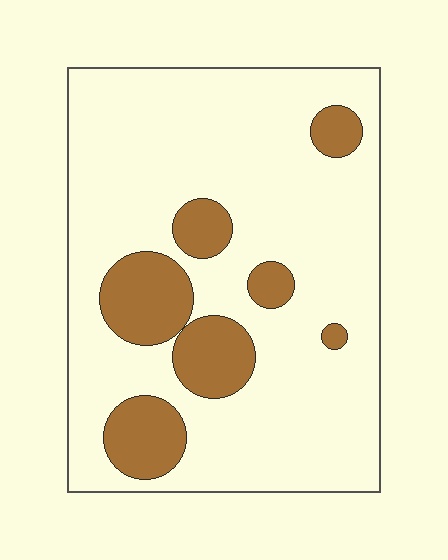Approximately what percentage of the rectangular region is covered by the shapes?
Approximately 20%.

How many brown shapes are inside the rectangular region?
7.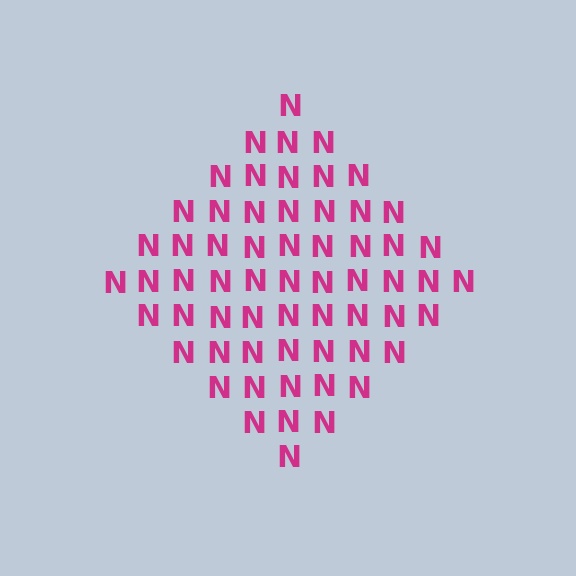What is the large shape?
The large shape is a diamond.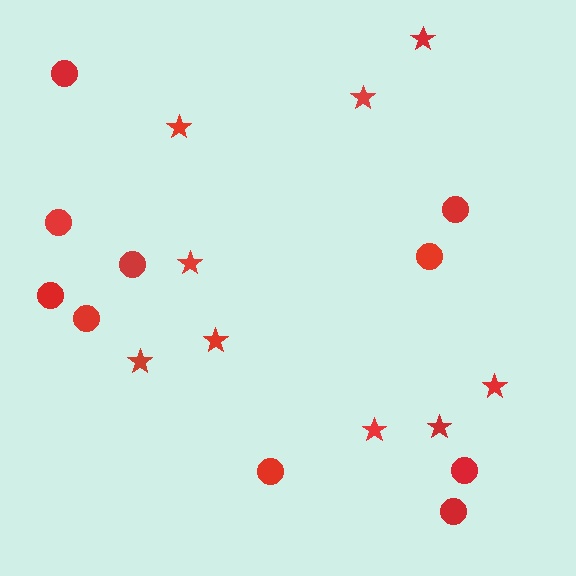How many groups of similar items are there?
There are 2 groups: one group of stars (9) and one group of circles (10).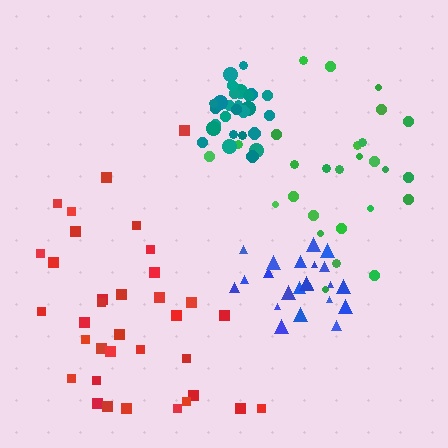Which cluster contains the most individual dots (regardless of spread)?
Red (35).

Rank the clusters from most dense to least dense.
teal, blue, red, green.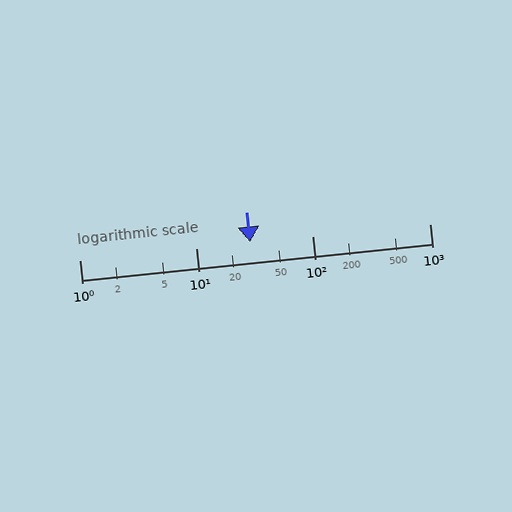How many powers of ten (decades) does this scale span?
The scale spans 3 decades, from 1 to 1000.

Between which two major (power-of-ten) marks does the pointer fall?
The pointer is between 10 and 100.